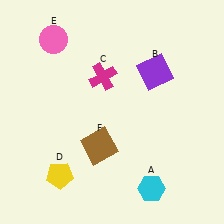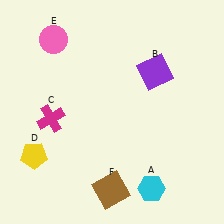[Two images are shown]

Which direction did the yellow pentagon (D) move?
The yellow pentagon (D) moved left.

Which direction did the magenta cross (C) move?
The magenta cross (C) moved left.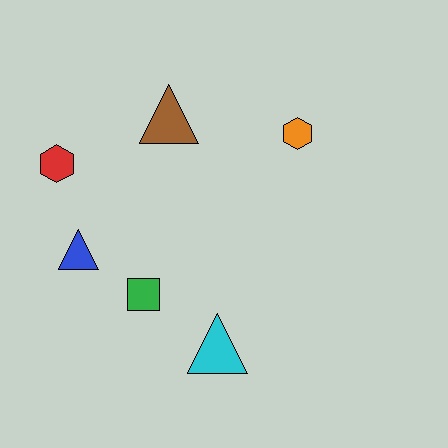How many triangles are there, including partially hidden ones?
There are 3 triangles.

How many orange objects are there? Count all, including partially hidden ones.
There is 1 orange object.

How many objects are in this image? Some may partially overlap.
There are 6 objects.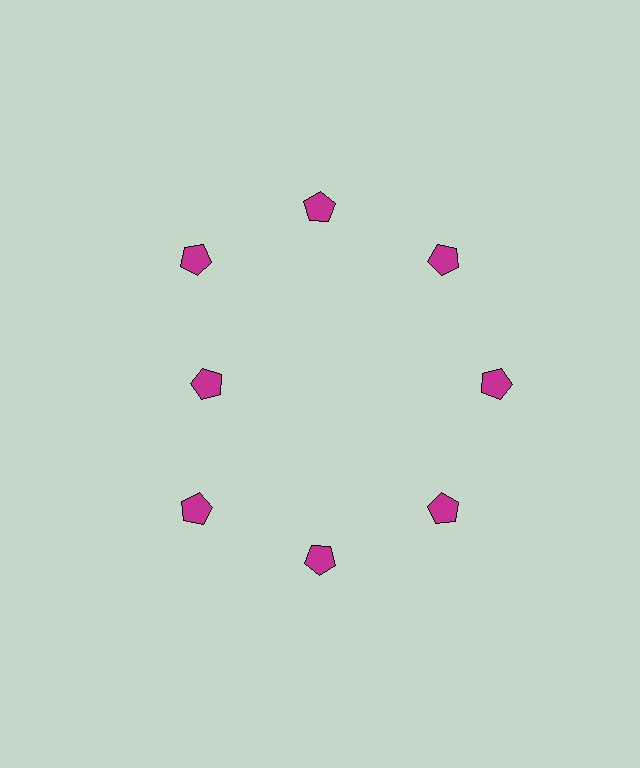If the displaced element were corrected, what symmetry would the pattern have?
It would have 8-fold rotational symmetry — the pattern would map onto itself every 45 degrees.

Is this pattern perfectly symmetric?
No. The 8 magenta pentagons are arranged in a ring, but one element near the 9 o'clock position is pulled inward toward the center, breaking the 8-fold rotational symmetry.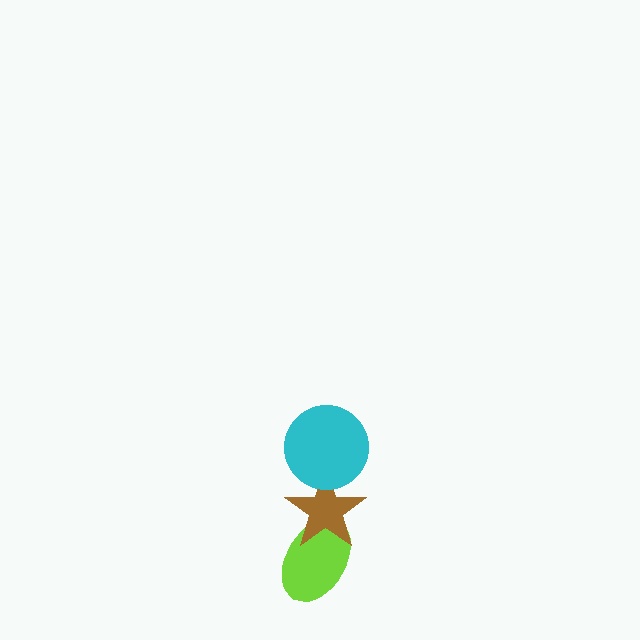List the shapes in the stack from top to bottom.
From top to bottom: the cyan circle, the brown star, the lime ellipse.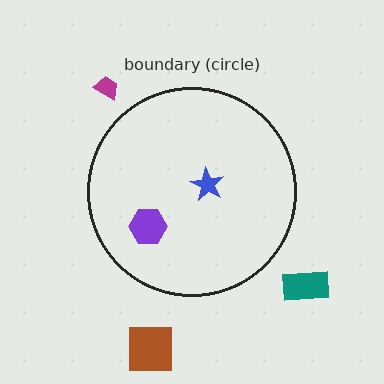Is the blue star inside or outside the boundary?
Inside.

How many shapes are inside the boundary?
2 inside, 3 outside.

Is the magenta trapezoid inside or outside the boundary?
Outside.